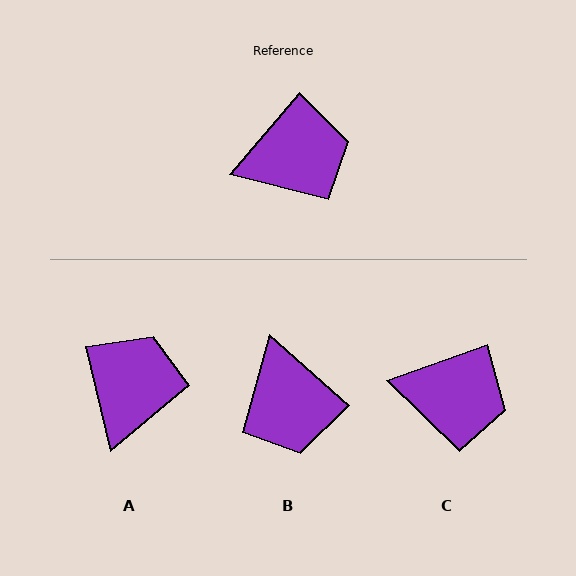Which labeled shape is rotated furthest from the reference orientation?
B, about 91 degrees away.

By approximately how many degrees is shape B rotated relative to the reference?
Approximately 91 degrees clockwise.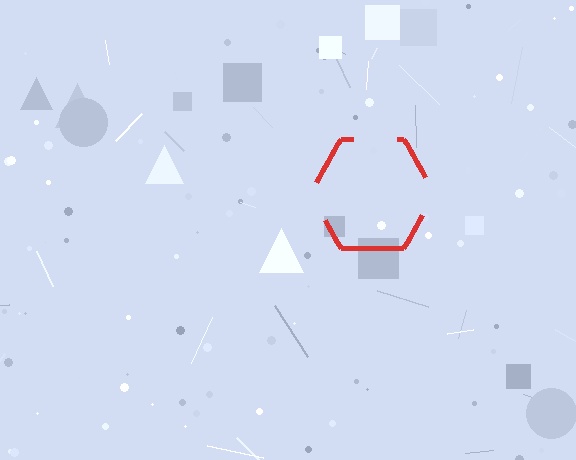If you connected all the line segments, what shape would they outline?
They would outline a hexagon.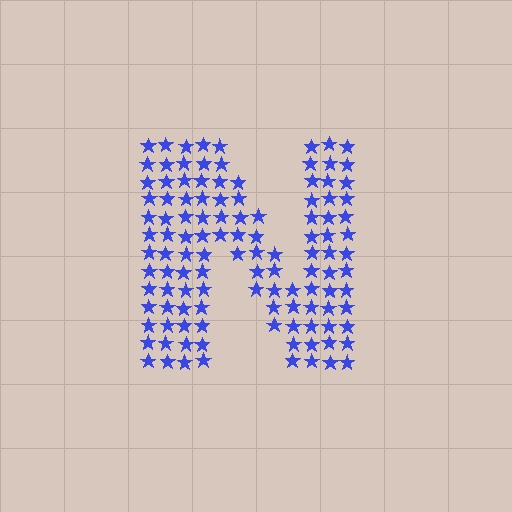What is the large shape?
The large shape is the letter N.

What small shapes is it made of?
It is made of small stars.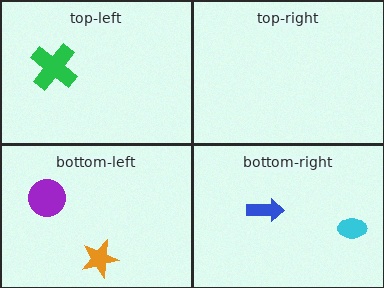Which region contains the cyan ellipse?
The bottom-right region.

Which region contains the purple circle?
The bottom-left region.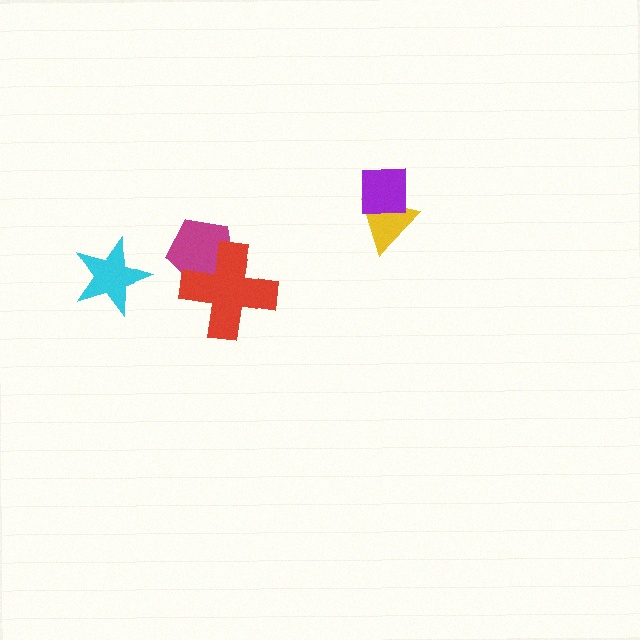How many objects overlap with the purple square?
1 object overlaps with the purple square.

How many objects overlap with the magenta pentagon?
1 object overlaps with the magenta pentagon.